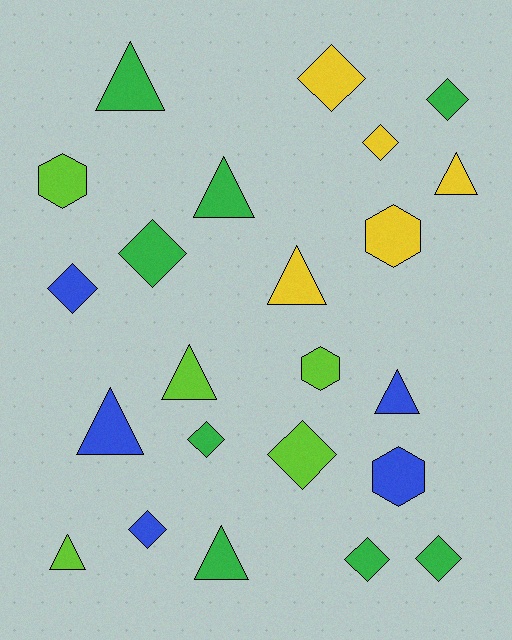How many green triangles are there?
There are 3 green triangles.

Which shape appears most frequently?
Diamond, with 10 objects.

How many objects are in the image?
There are 23 objects.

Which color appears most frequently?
Green, with 8 objects.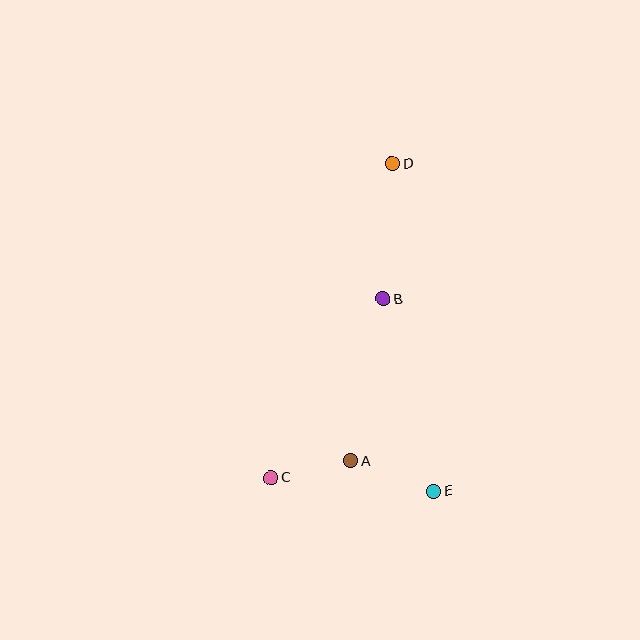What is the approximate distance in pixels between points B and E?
The distance between B and E is approximately 199 pixels.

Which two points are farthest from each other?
Points C and D are farthest from each other.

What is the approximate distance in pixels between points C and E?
The distance between C and E is approximately 163 pixels.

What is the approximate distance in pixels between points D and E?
The distance between D and E is approximately 330 pixels.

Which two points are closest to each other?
Points A and C are closest to each other.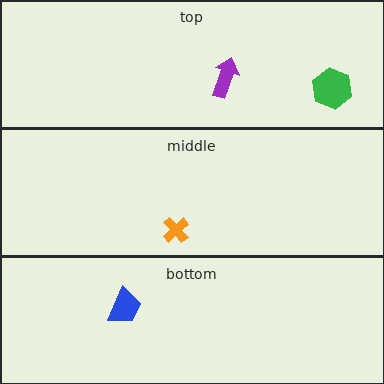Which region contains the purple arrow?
The top region.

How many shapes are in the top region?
2.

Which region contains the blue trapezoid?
The bottom region.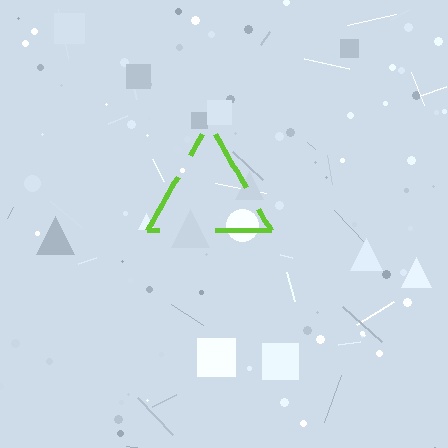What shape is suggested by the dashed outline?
The dashed outline suggests a triangle.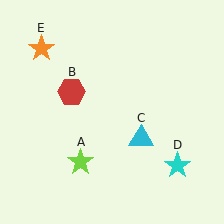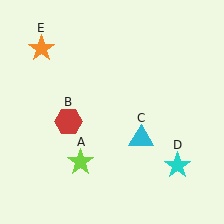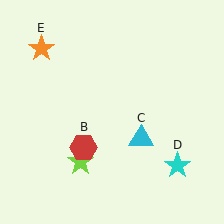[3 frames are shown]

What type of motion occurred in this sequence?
The red hexagon (object B) rotated counterclockwise around the center of the scene.